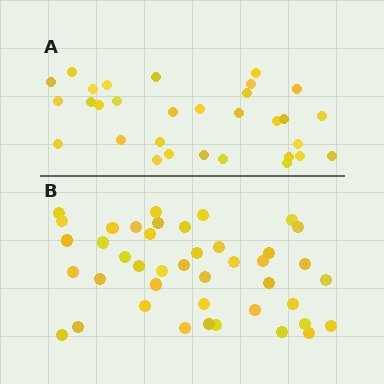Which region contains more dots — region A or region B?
Region B (the bottom region) has more dots.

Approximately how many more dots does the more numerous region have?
Region B has roughly 12 or so more dots than region A.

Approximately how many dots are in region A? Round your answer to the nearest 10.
About 30 dots. (The exact count is 31, which rounds to 30.)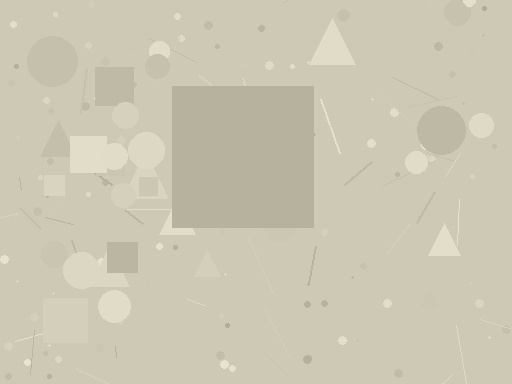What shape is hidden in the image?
A square is hidden in the image.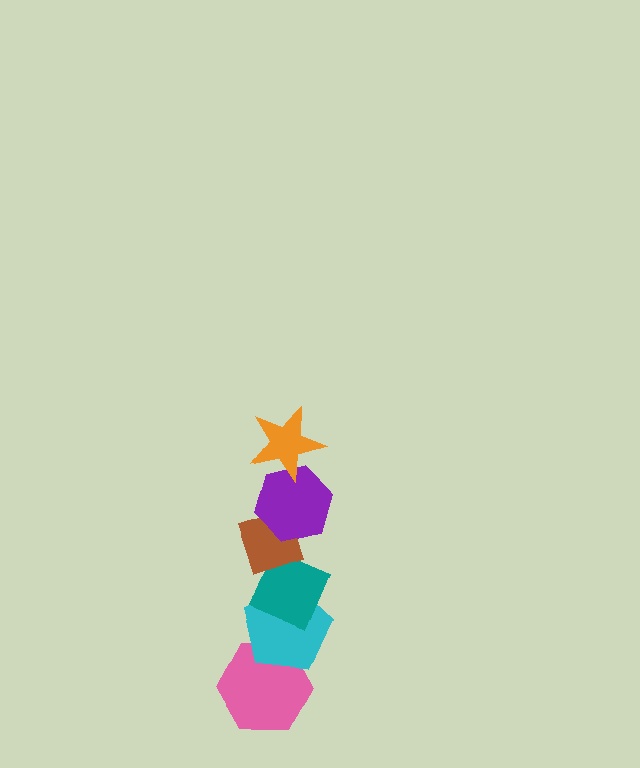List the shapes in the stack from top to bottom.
From top to bottom: the orange star, the purple hexagon, the brown diamond, the teal diamond, the cyan pentagon, the pink hexagon.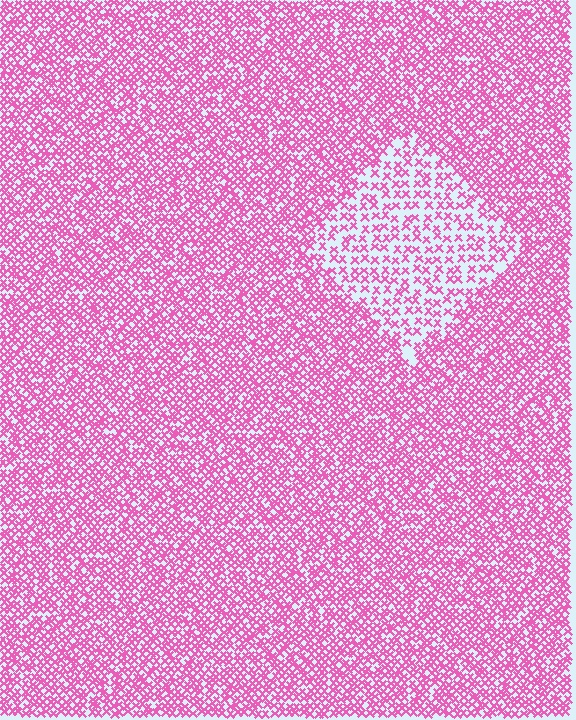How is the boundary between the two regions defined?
The boundary is defined by a change in element density (approximately 2.1x ratio). All elements are the same color, size, and shape.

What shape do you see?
I see a diamond.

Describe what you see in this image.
The image contains small pink elements arranged at two different densities. A diamond-shaped region is visible where the elements are less densely packed than the surrounding area.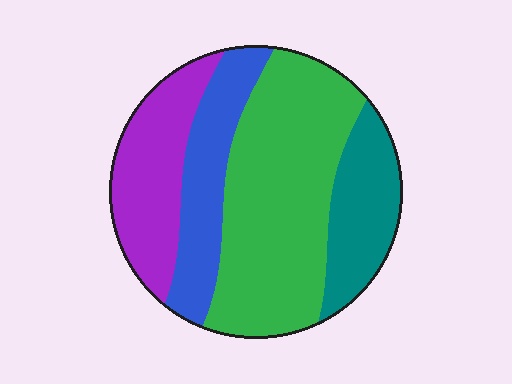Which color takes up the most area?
Green, at roughly 45%.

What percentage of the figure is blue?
Blue takes up less than a quarter of the figure.